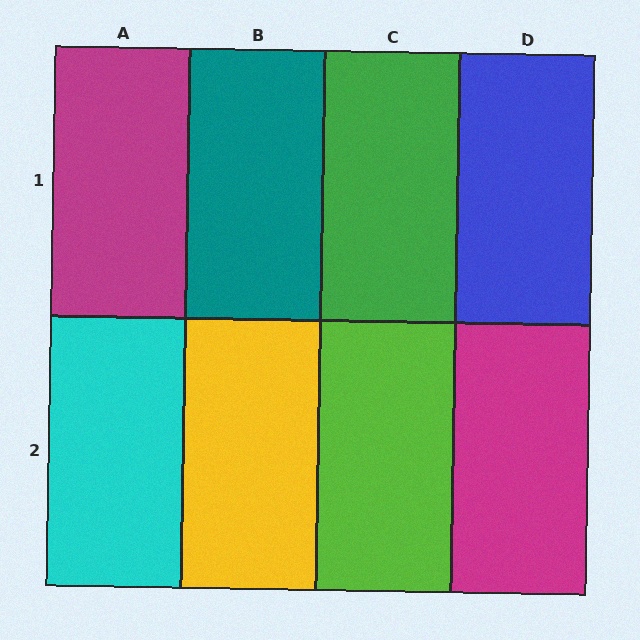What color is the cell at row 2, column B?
Yellow.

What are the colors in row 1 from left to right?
Magenta, teal, green, blue.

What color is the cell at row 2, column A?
Cyan.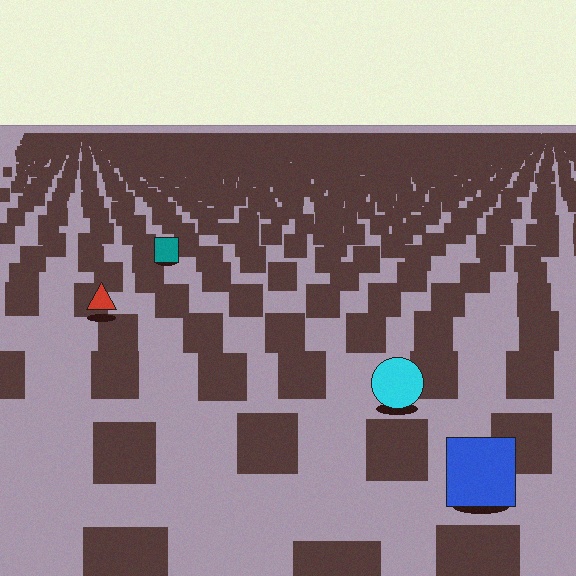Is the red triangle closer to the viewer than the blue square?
No. The blue square is closer — you can tell from the texture gradient: the ground texture is coarser near it.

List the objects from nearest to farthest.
From nearest to farthest: the blue square, the cyan circle, the red triangle, the teal square.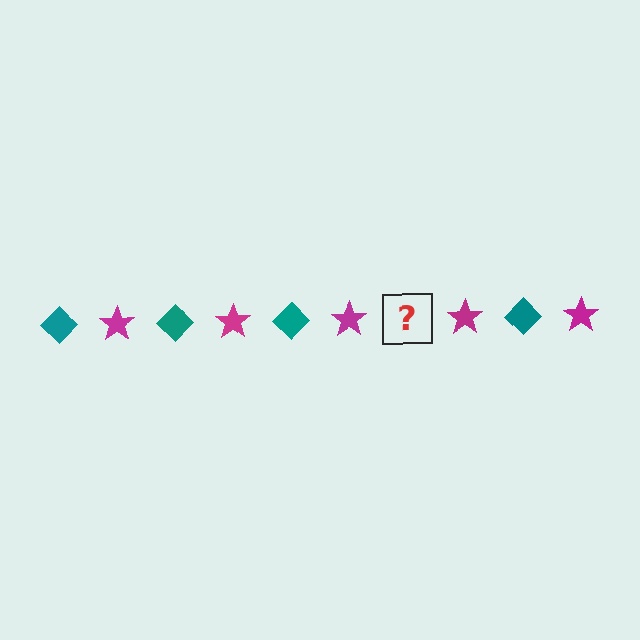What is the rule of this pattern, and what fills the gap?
The rule is that the pattern alternates between teal diamond and magenta star. The gap should be filled with a teal diamond.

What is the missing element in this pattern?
The missing element is a teal diamond.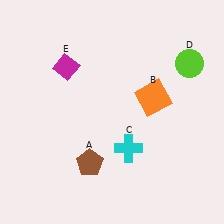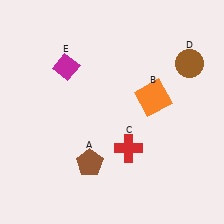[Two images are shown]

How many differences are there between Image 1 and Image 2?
There are 2 differences between the two images.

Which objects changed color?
C changed from cyan to red. D changed from lime to brown.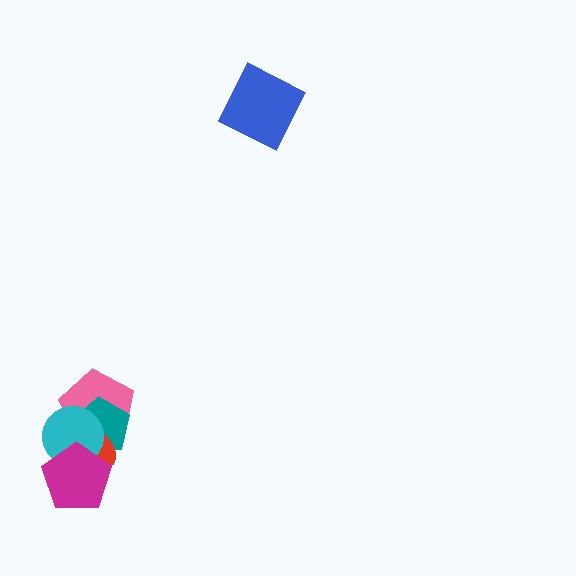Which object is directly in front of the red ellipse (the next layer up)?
The cyan circle is directly in front of the red ellipse.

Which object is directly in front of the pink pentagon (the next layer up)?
The teal pentagon is directly in front of the pink pentagon.